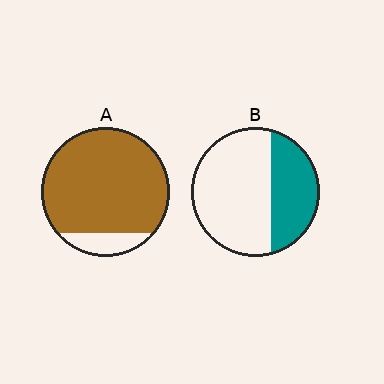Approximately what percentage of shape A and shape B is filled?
A is approximately 85% and B is approximately 35%.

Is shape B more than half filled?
No.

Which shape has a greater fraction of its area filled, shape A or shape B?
Shape A.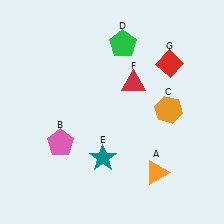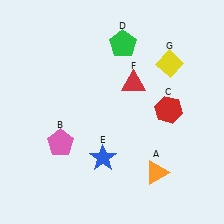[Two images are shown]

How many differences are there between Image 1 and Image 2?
There are 3 differences between the two images.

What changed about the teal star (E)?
In Image 1, E is teal. In Image 2, it changed to blue.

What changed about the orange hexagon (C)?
In Image 1, C is orange. In Image 2, it changed to red.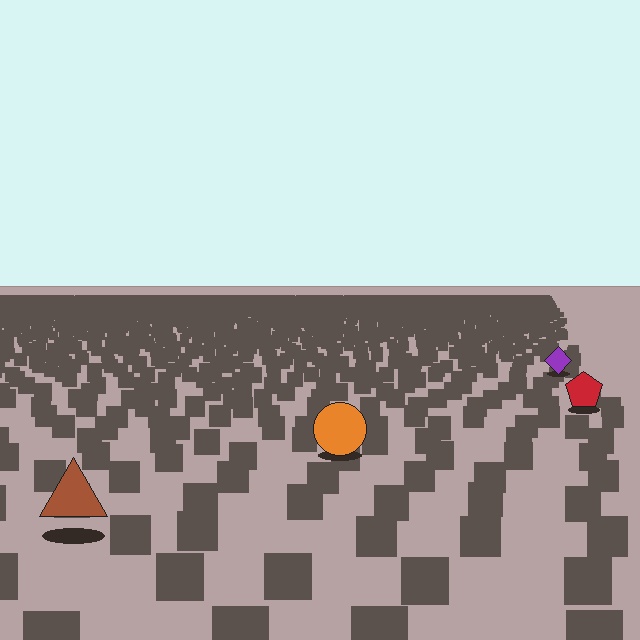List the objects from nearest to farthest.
From nearest to farthest: the brown triangle, the orange circle, the red pentagon, the purple diamond.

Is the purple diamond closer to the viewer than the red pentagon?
No. The red pentagon is closer — you can tell from the texture gradient: the ground texture is coarser near it.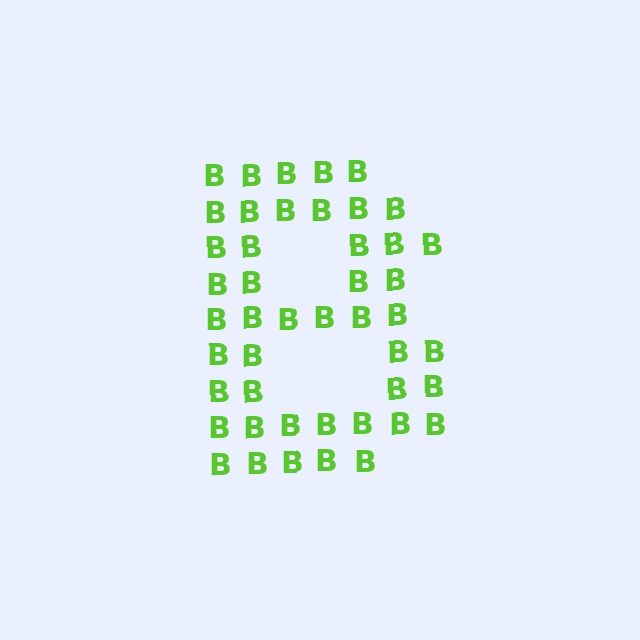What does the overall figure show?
The overall figure shows the letter B.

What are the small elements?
The small elements are letter B's.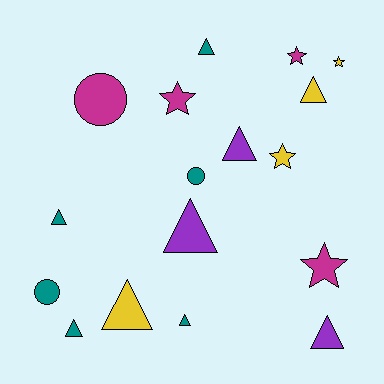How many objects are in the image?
There are 17 objects.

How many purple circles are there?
There are no purple circles.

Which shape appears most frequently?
Triangle, with 9 objects.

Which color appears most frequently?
Teal, with 6 objects.